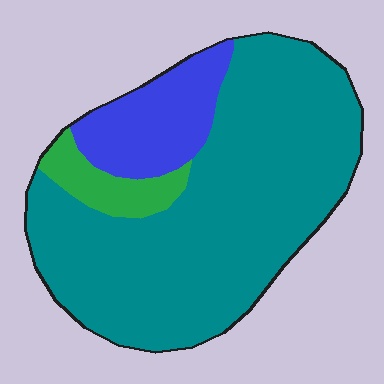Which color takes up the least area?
Green, at roughly 10%.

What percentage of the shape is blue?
Blue covers about 15% of the shape.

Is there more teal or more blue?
Teal.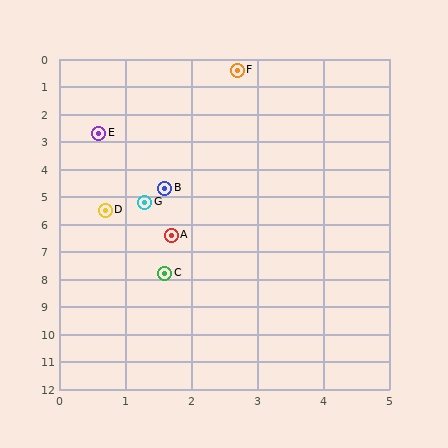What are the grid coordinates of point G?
Point G is at approximately (1.3, 5.2).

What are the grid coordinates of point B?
Point B is at approximately (1.6, 4.7).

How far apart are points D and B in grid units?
Points D and B are about 1.2 grid units apart.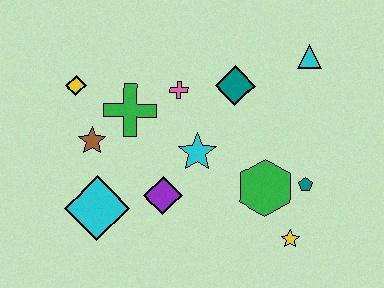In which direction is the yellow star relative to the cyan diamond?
The yellow star is to the right of the cyan diamond.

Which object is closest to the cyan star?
The purple diamond is closest to the cyan star.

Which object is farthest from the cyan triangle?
The cyan diamond is farthest from the cyan triangle.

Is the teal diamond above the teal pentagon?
Yes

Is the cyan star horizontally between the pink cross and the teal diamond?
Yes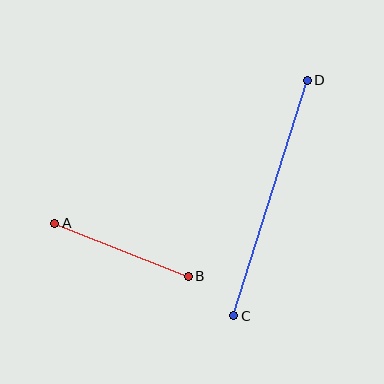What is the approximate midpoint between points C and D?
The midpoint is at approximately (271, 198) pixels.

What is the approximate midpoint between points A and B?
The midpoint is at approximately (121, 250) pixels.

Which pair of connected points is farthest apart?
Points C and D are farthest apart.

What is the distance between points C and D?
The distance is approximately 247 pixels.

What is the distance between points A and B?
The distance is approximately 144 pixels.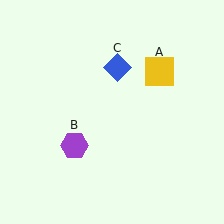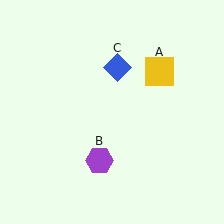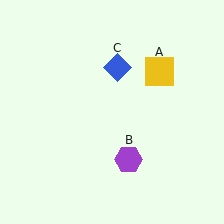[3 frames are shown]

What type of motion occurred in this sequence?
The purple hexagon (object B) rotated counterclockwise around the center of the scene.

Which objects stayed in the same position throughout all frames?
Yellow square (object A) and blue diamond (object C) remained stationary.